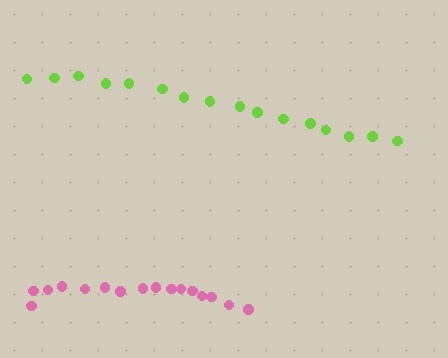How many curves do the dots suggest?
There are 2 distinct paths.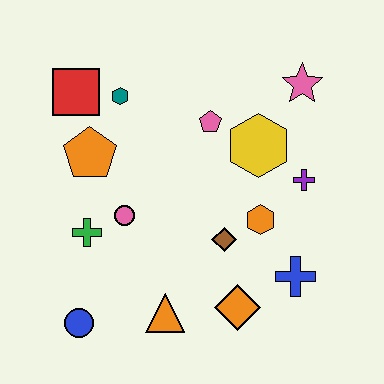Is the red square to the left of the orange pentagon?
Yes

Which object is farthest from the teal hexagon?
The blue cross is farthest from the teal hexagon.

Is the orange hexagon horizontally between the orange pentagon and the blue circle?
No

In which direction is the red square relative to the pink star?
The red square is to the left of the pink star.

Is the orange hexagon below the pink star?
Yes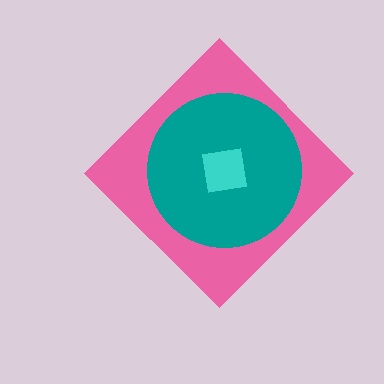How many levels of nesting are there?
3.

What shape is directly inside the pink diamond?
The teal circle.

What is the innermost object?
The cyan square.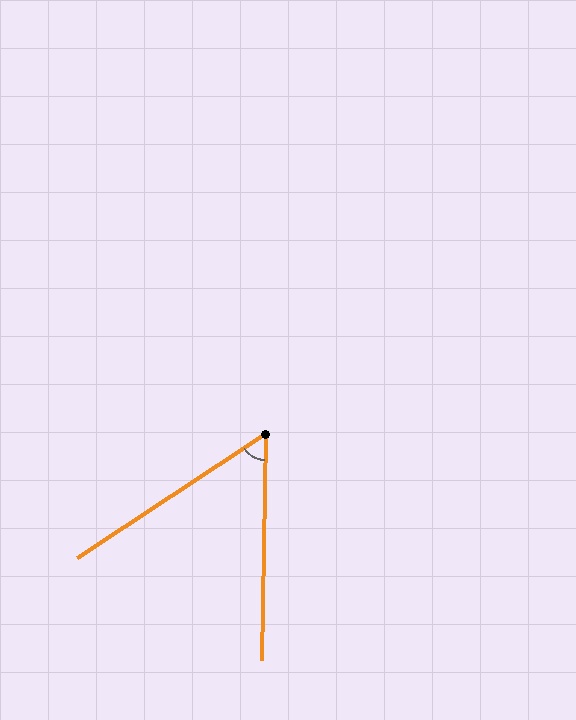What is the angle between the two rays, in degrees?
Approximately 56 degrees.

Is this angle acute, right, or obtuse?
It is acute.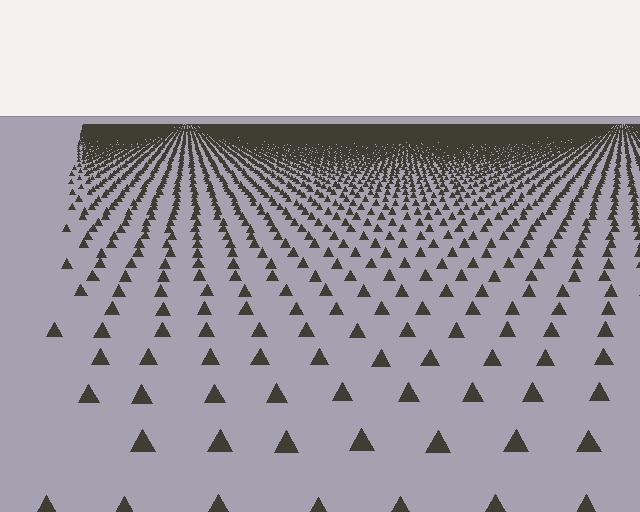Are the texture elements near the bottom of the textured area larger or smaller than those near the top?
Larger. Near the bottom, elements are closer to the viewer and appear at a bigger on-screen size.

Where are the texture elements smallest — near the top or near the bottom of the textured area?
Near the top.